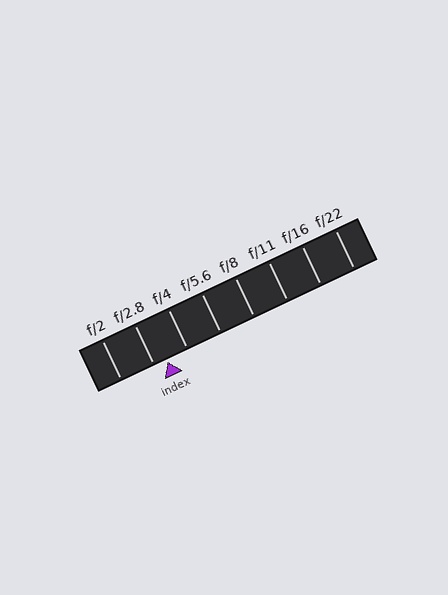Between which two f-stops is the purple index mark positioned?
The index mark is between f/2.8 and f/4.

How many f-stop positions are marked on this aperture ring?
There are 8 f-stop positions marked.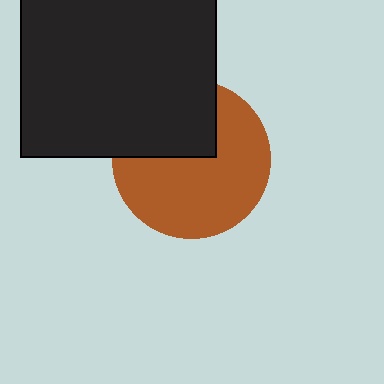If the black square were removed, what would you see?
You would see the complete brown circle.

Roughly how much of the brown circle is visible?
Most of it is visible (roughly 66%).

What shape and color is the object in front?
The object in front is a black square.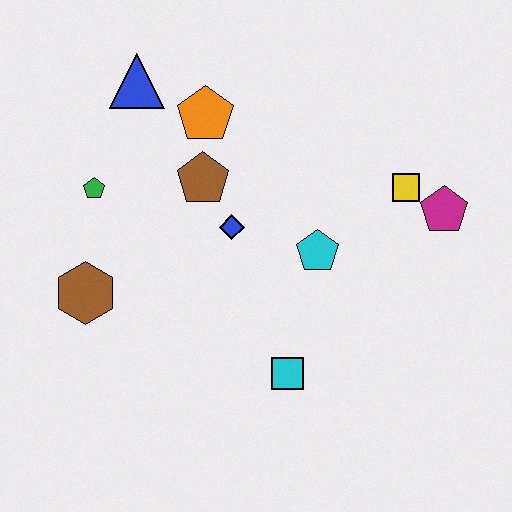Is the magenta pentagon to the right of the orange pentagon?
Yes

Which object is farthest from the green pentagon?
The magenta pentagon is farthest from the green pentagon.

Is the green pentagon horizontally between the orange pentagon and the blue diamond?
No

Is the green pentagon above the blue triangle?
No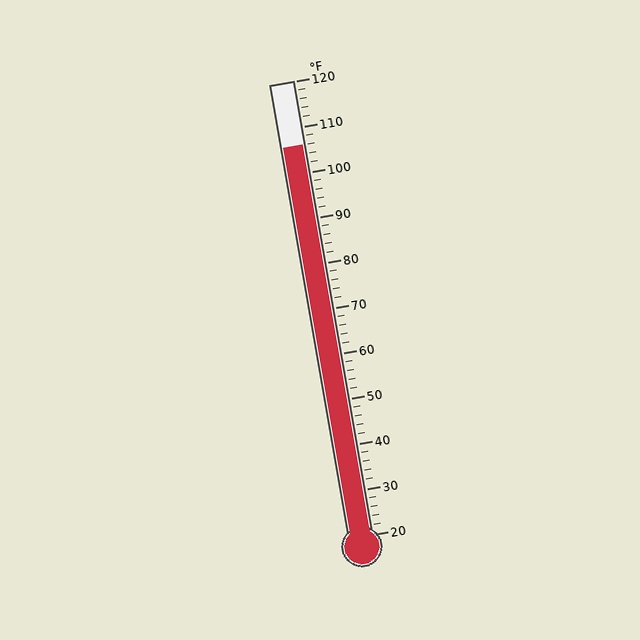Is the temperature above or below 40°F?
The temperature is above 40°F.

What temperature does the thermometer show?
The thermometer shows approximately 106°F.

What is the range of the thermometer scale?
The thermometer scale ranges from 20°F to 120°F.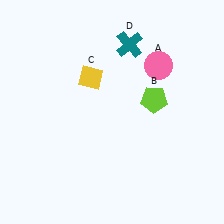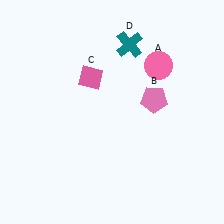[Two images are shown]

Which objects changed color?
B changed from lime to pink. C changed from yellow to pink.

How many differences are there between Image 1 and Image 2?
There are 2 differences between the two images.